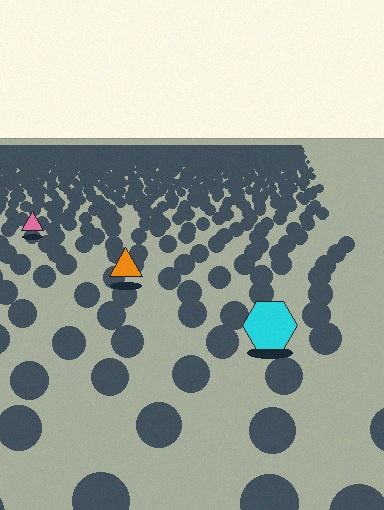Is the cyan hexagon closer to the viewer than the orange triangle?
Yes. The cyan hexagon is closer — you can tell from the texture gradient: the ground texture is coarser near it.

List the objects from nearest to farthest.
From nearest to farthest: the cyan hexagon, the orange triangle, the pink triangle.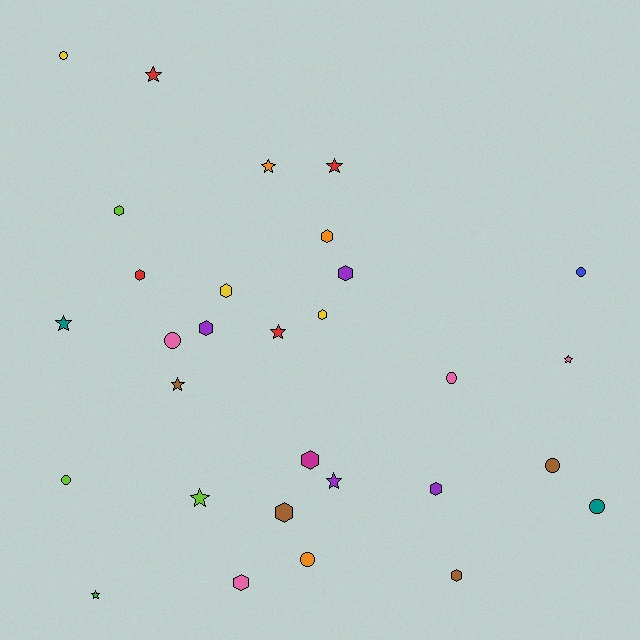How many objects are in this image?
There are 30 objects.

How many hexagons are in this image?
There are 12 hexagons.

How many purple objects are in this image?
There are 4 purple objects.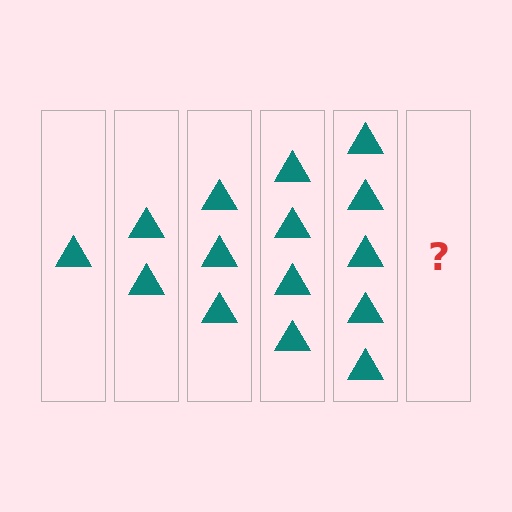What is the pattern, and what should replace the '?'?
The pattern is that each step adds one more triangle. The '?' should be 6 triangles.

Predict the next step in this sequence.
The next step is 6 triangles.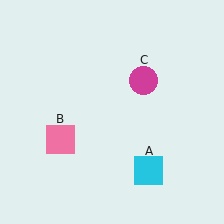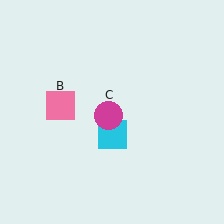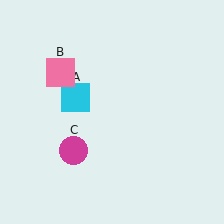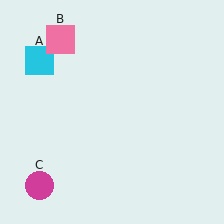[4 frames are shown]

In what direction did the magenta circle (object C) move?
The magenta circle (object C) moved down and to the left.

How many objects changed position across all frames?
3 objects changed position: cyan square (object A), pink square (object B), magenta circle (object C).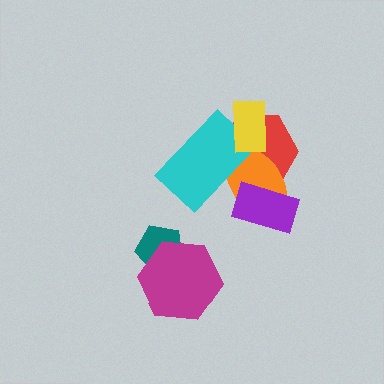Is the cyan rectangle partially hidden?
Yes, it is partially covered by another shape.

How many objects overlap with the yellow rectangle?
3 objects overlap with the yellow rectangle.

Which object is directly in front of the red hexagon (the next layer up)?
The orange ellipse is directly in front of the red hexagon.